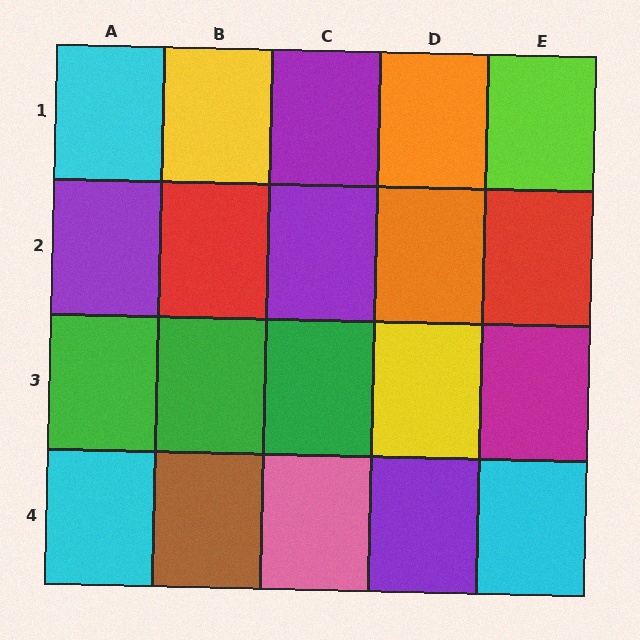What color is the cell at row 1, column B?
Yellow.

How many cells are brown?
1 cell is brown.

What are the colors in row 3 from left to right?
Green, green, green, yellow, magenta.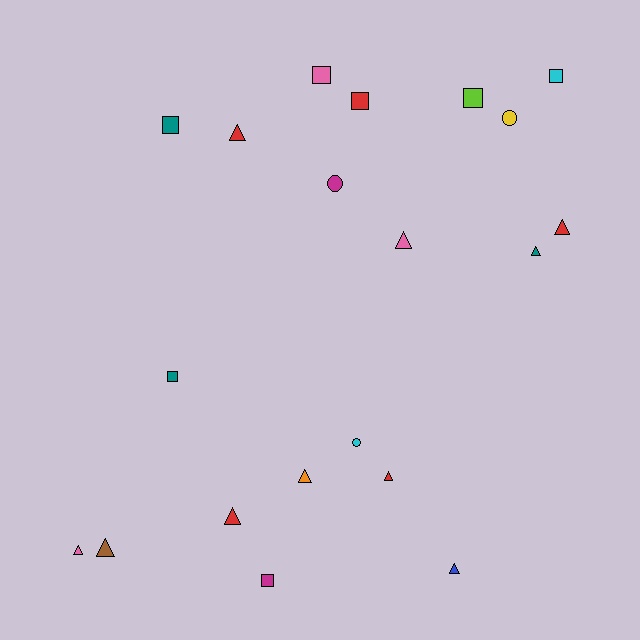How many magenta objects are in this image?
There are 2 magenta objects.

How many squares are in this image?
There are 7 squares.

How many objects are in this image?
There are 20 objects.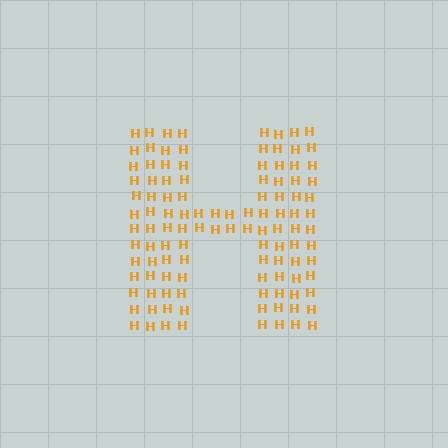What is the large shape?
The large shape is the letter H.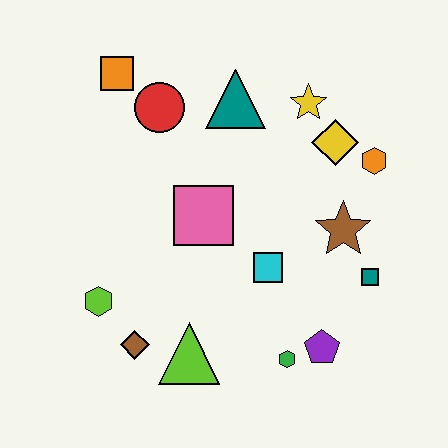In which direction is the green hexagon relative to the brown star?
The green hexagon is below the brown star.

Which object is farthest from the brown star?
The orange square is farthest from the brown star.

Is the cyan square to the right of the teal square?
No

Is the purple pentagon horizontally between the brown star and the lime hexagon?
Yes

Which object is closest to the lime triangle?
The brown diamond is closest to the lime triangle.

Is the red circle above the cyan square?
Yes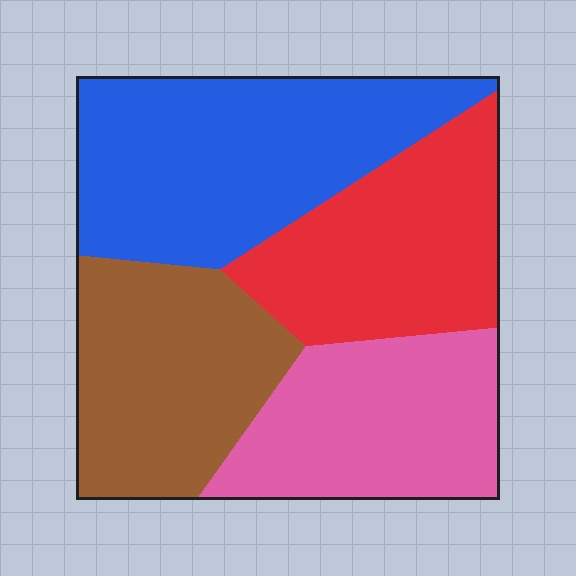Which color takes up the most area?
Blue, at roughly 30%.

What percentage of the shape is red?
Red takes up about one quarter (1/4) of the shape.